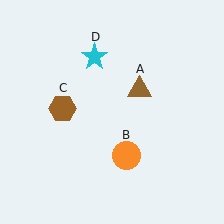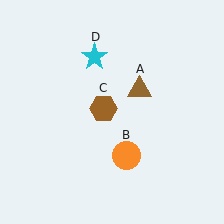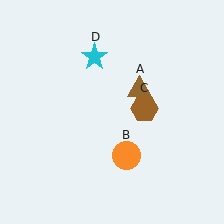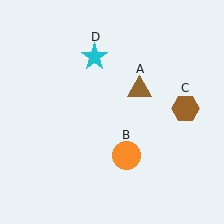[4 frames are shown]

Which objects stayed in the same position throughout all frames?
Brown triangle (object A) and orange circle (object B) and cyan star (object D) remained stationary.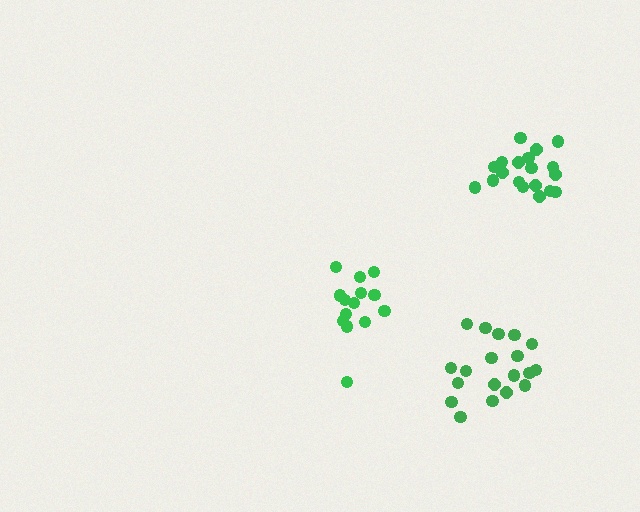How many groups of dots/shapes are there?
There are 3 groups.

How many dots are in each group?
Group 1: 14 dots, Group 2: 19 dots, Group 3: 19 dots (52 total).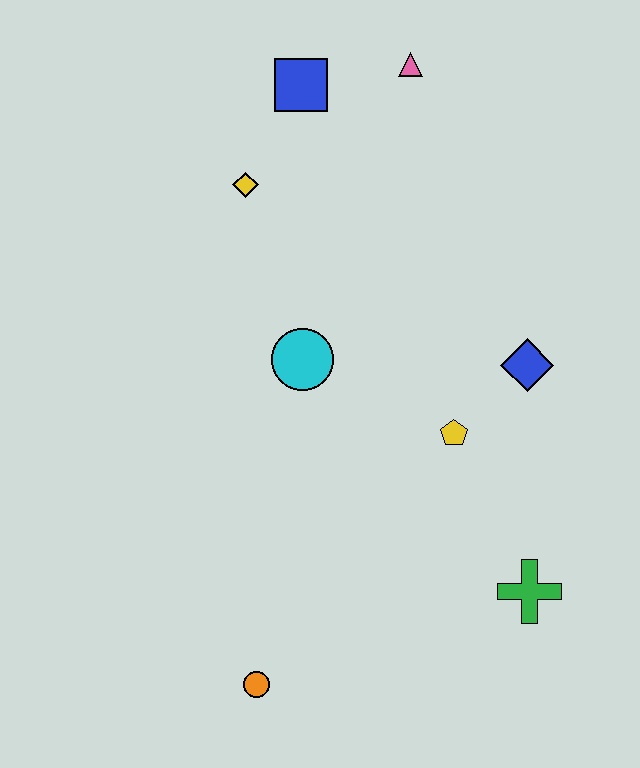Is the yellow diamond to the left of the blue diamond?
Yes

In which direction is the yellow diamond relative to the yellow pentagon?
The yellow diamond is above the yellow pentagon.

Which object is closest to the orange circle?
The green cross is closest to the orange circle.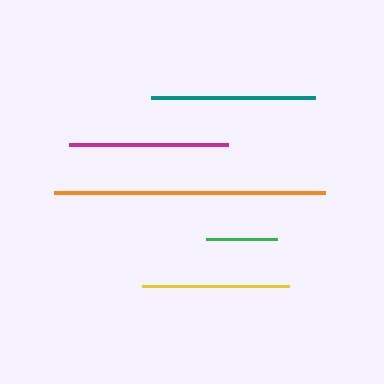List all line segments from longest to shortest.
From longest to shortest: orange, teal, magenta, yellow, green.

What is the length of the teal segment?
The teal segment is approximately 164 pixels long.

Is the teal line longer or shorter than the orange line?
The orange line is longer than the teal line.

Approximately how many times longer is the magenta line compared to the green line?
The magenta line is approximately 2.2 times the length of the green line.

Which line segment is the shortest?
The green line is the shortest at approximately 71 pixels.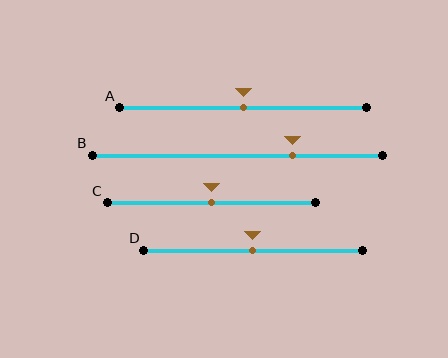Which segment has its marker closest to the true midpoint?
Segment A has its marker closest to the true midpoint.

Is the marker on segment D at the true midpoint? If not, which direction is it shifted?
Yes, the marker on segment D is at the true midpoint.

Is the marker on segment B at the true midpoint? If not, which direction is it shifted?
No, the marker on segment B is shifted to the right by about 19% of the segment length.